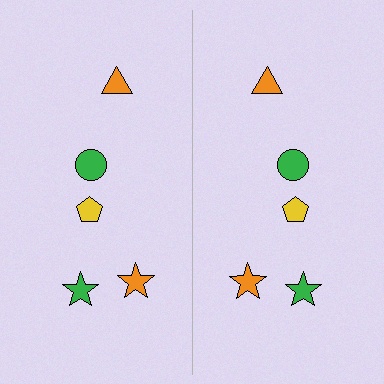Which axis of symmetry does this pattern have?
The pattern has a vertical axis of symmetry running through the center of the image.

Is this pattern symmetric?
Yes, this pattern has bilateral (reflection) symmetry.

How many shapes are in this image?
There are 10 shapes in this image.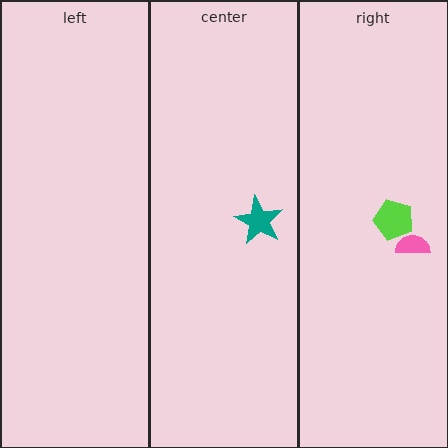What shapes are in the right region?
The pink semicircle, the lime pentagon.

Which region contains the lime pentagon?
The right region.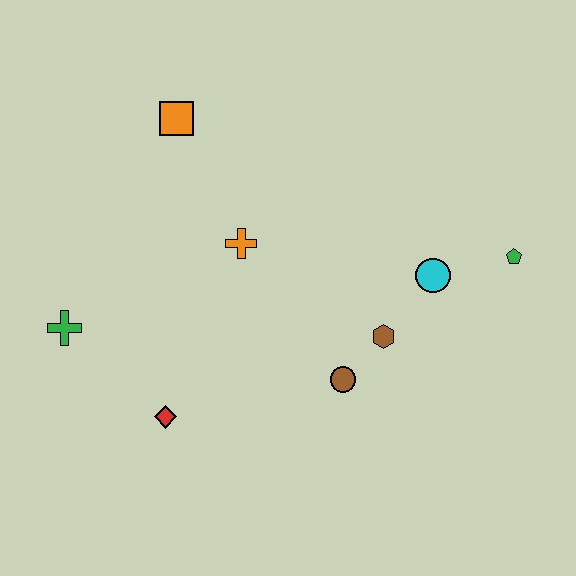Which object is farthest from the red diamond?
The green pentagon is farthest from the red diamond.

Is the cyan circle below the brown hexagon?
No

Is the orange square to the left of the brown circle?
Yes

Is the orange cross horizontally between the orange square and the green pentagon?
Yes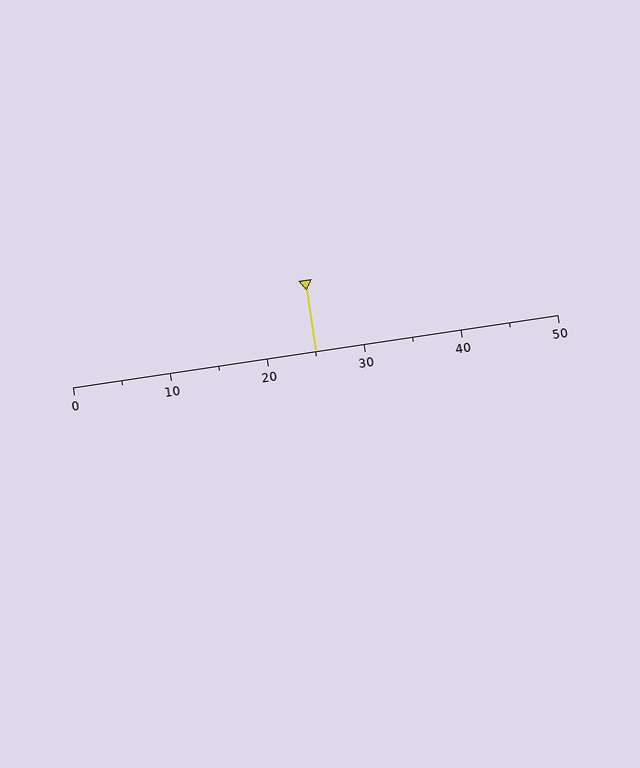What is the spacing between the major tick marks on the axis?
The major ticks are spaced 10 apart.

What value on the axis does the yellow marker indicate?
The marker indicates approximately 25.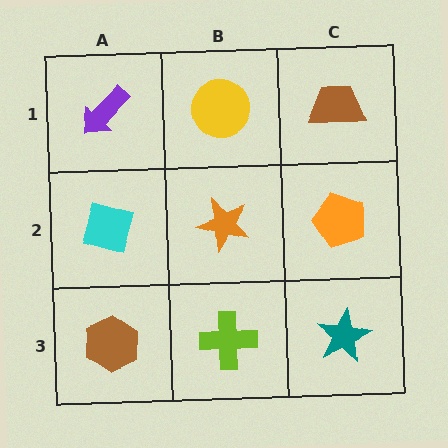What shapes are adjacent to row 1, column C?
An orange pentagon (row 2, column C), a yellow circle (row 1, column B).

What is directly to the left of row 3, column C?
A lime cross.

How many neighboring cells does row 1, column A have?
2.